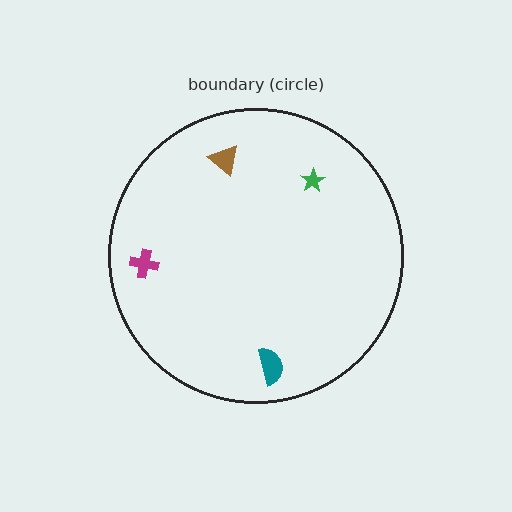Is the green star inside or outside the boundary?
Inside.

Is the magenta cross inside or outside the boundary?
Inside.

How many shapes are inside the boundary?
4 inside, 0 outside.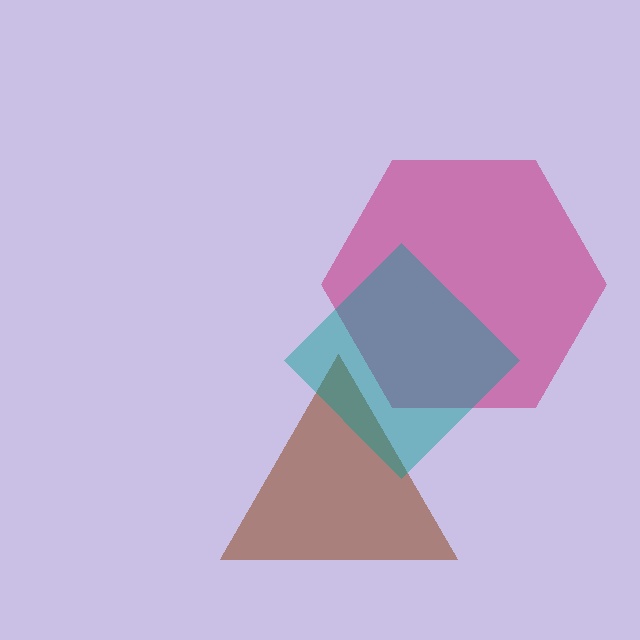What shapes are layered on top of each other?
The layered shapes are: a magenta hexagon, a brown triangle, a teal diamond.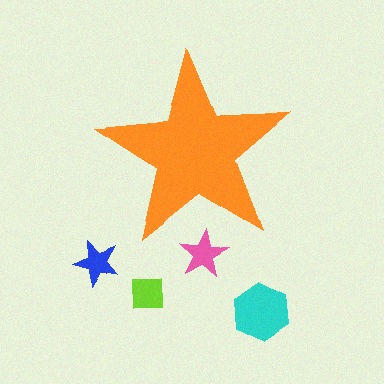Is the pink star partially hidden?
Yes, the pink star is partially hidden behind the orange star.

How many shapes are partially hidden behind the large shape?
1 shape is partially hidden.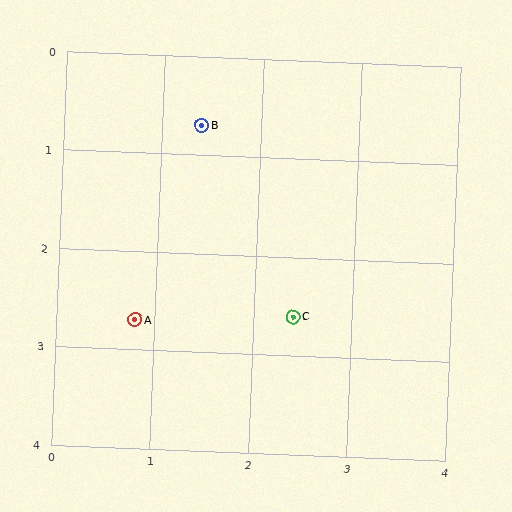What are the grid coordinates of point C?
Point C is at approximately (2.4, 2.6).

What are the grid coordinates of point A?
Point A is at approximately (0.8, 2.7).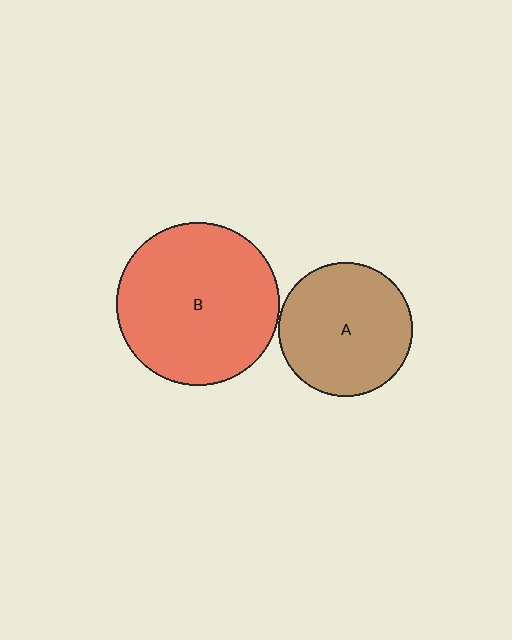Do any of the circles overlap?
No, none of the circles overlap.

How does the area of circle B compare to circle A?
Approximately 1.5 times.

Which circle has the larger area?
Circle B (red).